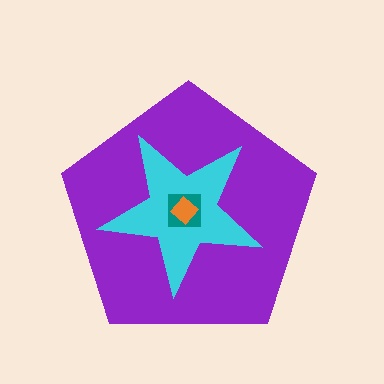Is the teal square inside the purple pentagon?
Yes.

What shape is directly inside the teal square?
The orange diamond.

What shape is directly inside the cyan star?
The teal square.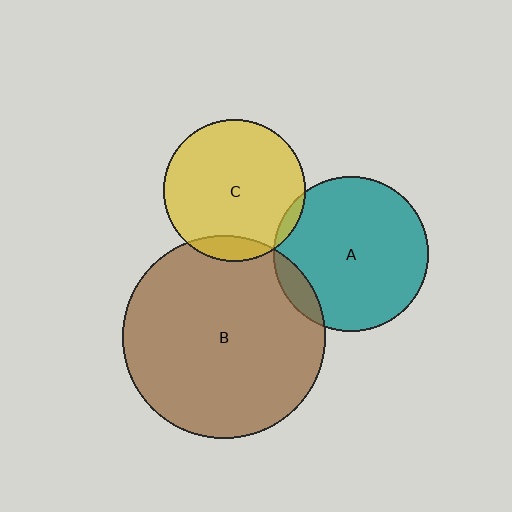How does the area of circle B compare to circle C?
Approximately 2.0 times.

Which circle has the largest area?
Circle B (brown).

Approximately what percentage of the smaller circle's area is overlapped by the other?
Approximately 10%.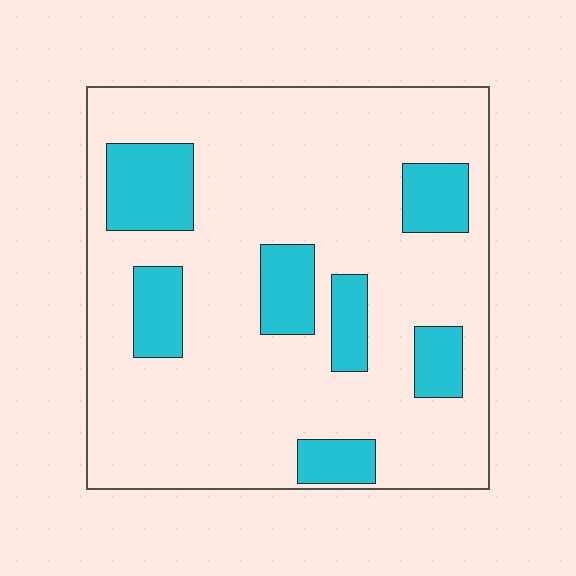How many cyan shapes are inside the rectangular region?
7.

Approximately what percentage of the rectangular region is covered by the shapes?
Approximately 20%.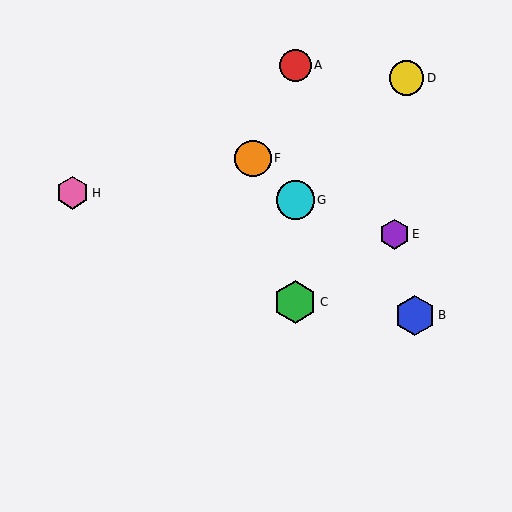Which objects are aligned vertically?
Objects A, C, G are aligned vertically.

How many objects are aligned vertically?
3 objects (A, C, G) are aligned vertically.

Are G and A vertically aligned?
Yes, both are at x≈295.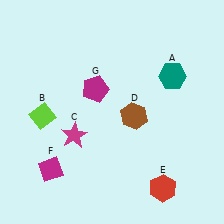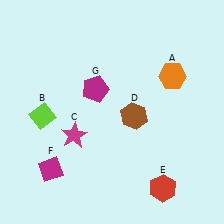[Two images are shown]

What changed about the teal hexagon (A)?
In Image 1, A is teal. In Image 2, it changed to orange.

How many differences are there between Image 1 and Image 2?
There is 1 difference between the two images.